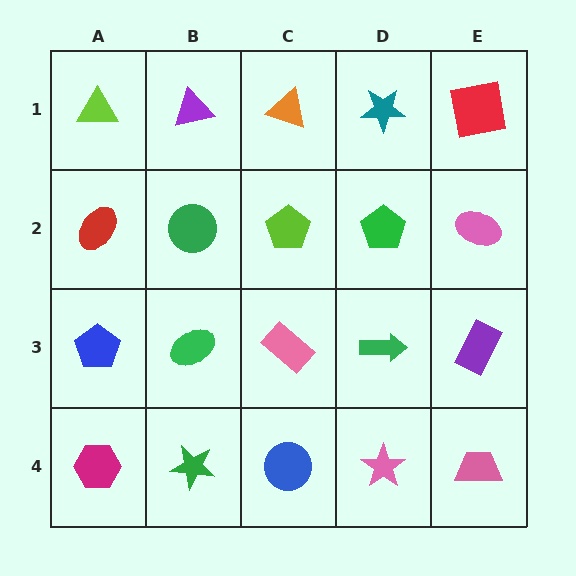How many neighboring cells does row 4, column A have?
2.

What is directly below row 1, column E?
A pink ellipse.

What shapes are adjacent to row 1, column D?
A green pentagon (row 2, column D), an orange triangle (row 1, column C), a red square (row 1, column E).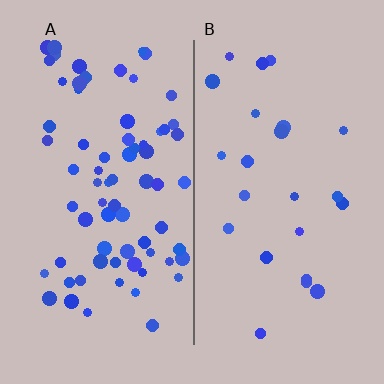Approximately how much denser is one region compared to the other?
Approximately 3.0× — region A over region B.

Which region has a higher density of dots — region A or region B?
A (the left).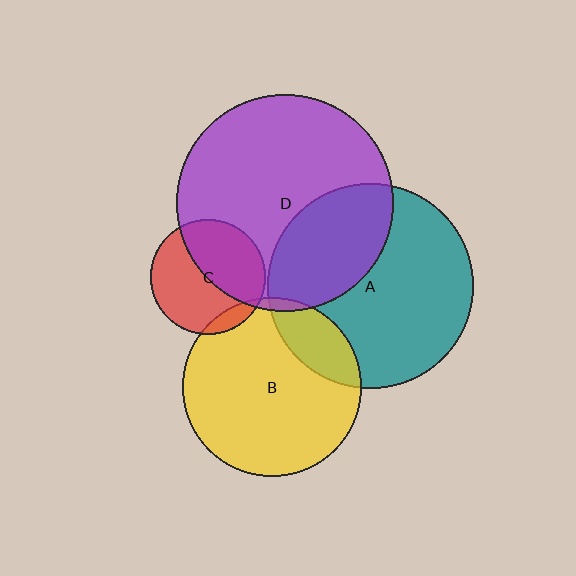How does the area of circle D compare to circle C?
Approximately 3.5 times.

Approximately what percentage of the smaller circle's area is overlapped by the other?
Approximately 20%.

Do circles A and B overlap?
Yes.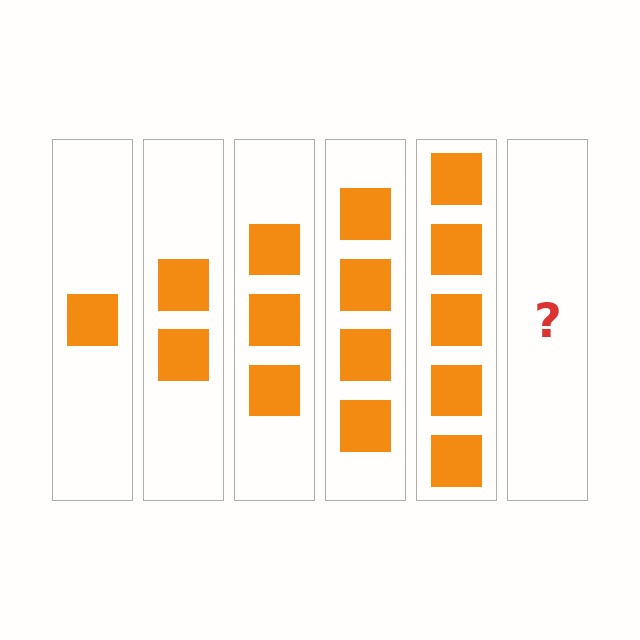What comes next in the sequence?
The next element should be 6 squares.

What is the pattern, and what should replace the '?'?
The pattern is that each step adds one more square. The '?' should be 6 squares.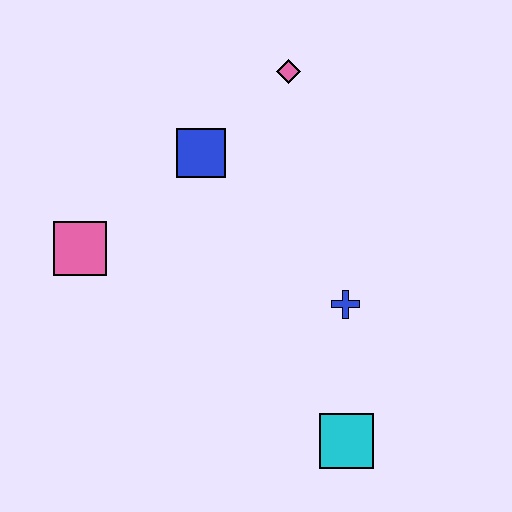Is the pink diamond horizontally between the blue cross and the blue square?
Yes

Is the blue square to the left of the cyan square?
Yes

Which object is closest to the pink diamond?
The blue square is closest to the pink diamond.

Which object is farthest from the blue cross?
The pink square is farthest from the blue cross.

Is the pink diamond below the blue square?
No